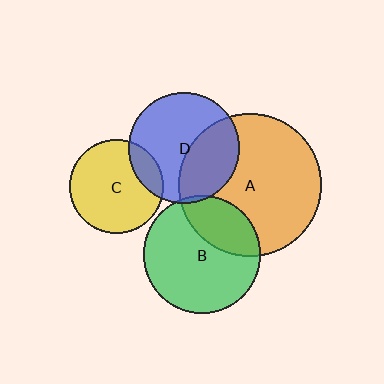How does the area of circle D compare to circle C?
Approximately 1.4 times.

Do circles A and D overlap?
Yes.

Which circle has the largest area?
Circle A (orange).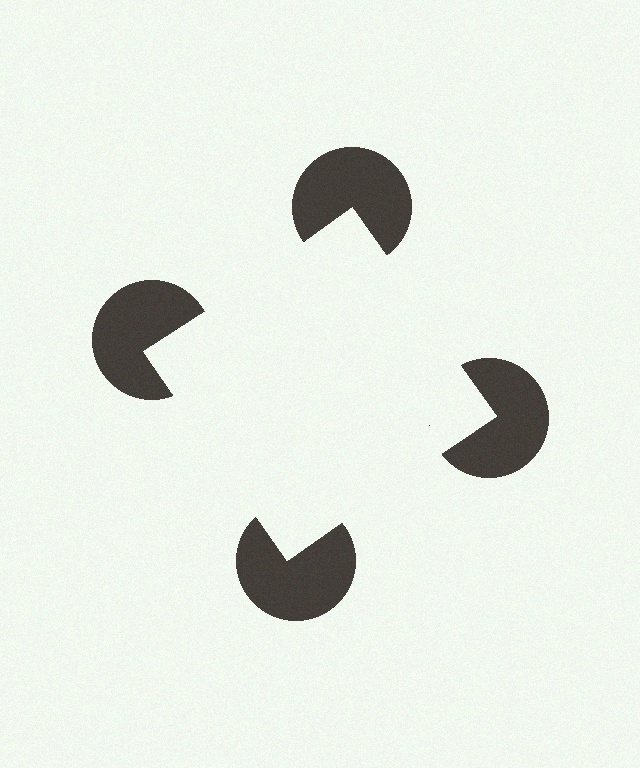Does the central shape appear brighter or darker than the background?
It typically appears slightly brighter than the background, even though no actual brightness change is drawn.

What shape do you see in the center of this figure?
An illusory square — its edges are inferred from the aligned wedge cuts in the pac-man discs, not physically drawn.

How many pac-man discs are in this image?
There are 4 — one at each vertex of the illusory square.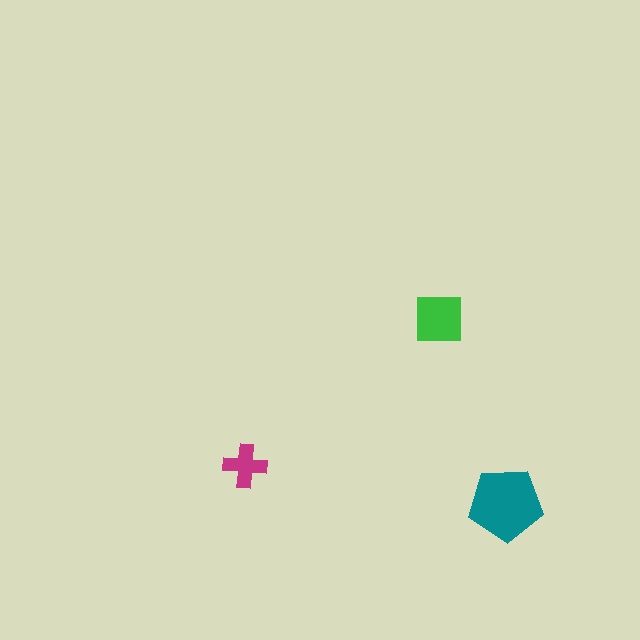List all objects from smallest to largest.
The magenta cross, the green square, the teal pentagon.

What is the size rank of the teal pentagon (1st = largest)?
1st.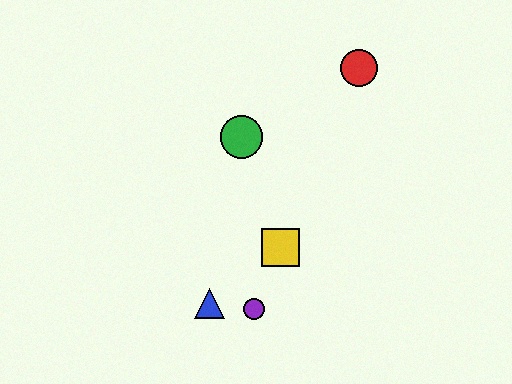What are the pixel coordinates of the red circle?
The red circle is at (359, 68).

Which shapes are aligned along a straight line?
The red circle, the yellow square, the purple circle are aligned along a straight line.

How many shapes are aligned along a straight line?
3 shapes (the red circle, the yellow square, the purple circle) are aligned along a straight line.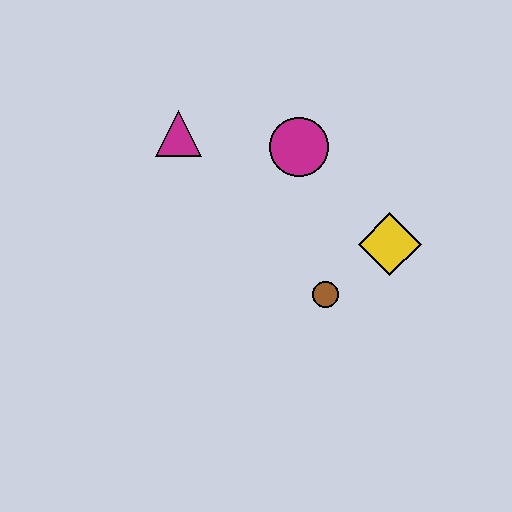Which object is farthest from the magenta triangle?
The yellow diamond is farthest from the magenta triangle.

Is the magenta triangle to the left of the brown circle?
Yes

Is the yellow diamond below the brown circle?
No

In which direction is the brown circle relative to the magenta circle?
The brown circle is below the magenta circle.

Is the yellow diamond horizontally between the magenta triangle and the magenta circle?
No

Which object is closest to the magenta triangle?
The magenta circle is closest to the magenta triangle.